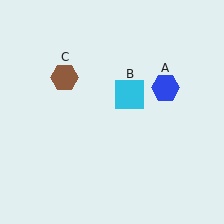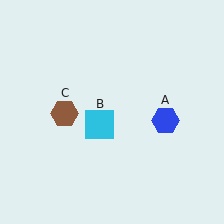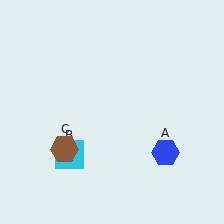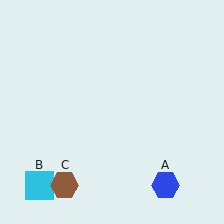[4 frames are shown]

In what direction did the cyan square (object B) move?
The cyan square (object B) moved down and to the left.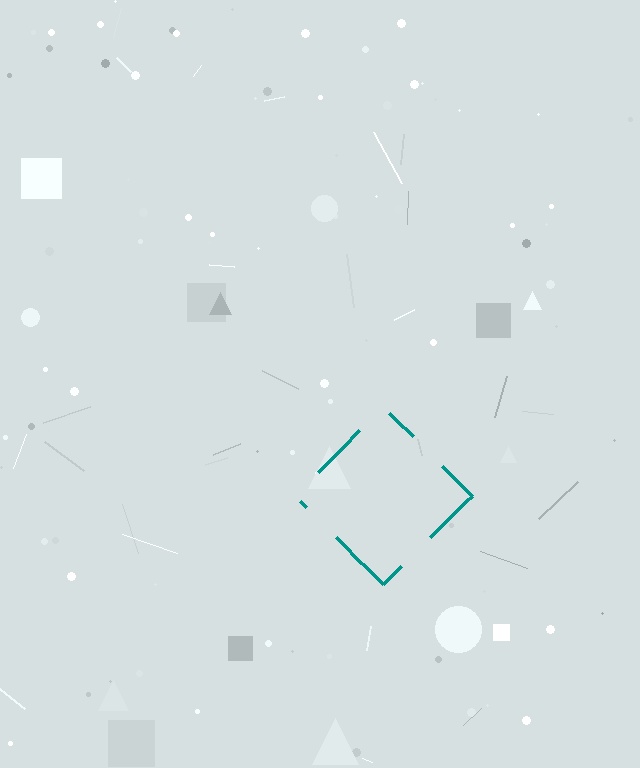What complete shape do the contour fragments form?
The contour fragments form a diamond.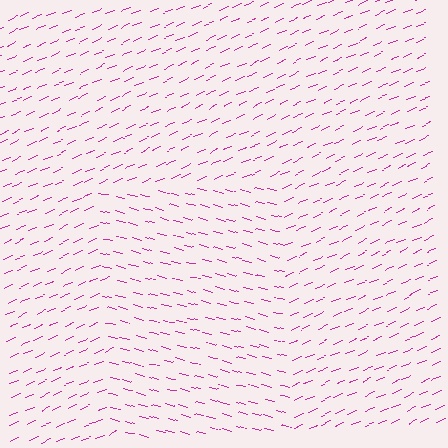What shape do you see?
I see a rectangle.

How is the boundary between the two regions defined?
The boundary is defined purely by a change in line orientation (approximately 38 degrees difference). All lines are the same color and thickness.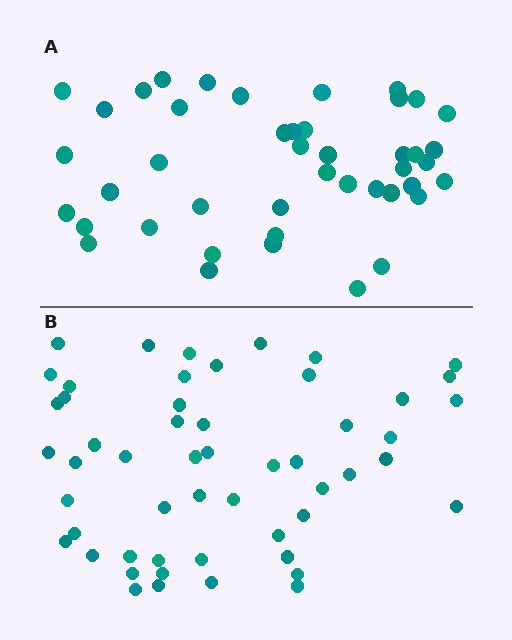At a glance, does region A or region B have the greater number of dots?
Region B (the bottom region) has more dots.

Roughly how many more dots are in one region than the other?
Region B has roughly 8 or so more dots than region A.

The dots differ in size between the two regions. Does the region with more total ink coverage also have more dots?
No. Region A has more total ink coverage because its dots are larger, but region B actually contains more individual dots. Total area can be misleading — the number of items is what matters here.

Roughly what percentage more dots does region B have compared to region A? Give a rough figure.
About 20% more.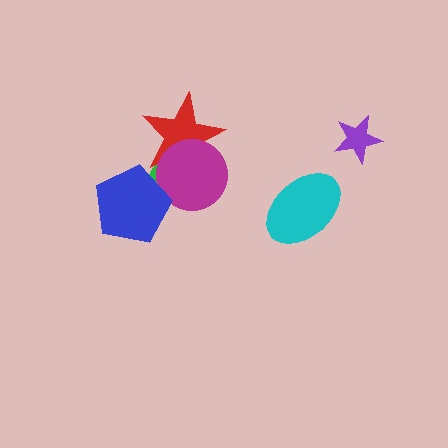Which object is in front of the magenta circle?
The blue pentagon is in front of the magenta circle.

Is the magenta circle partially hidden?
Yes, it is partially covered by another shape.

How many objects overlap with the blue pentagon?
2 objects overlap with the blue pentagon.